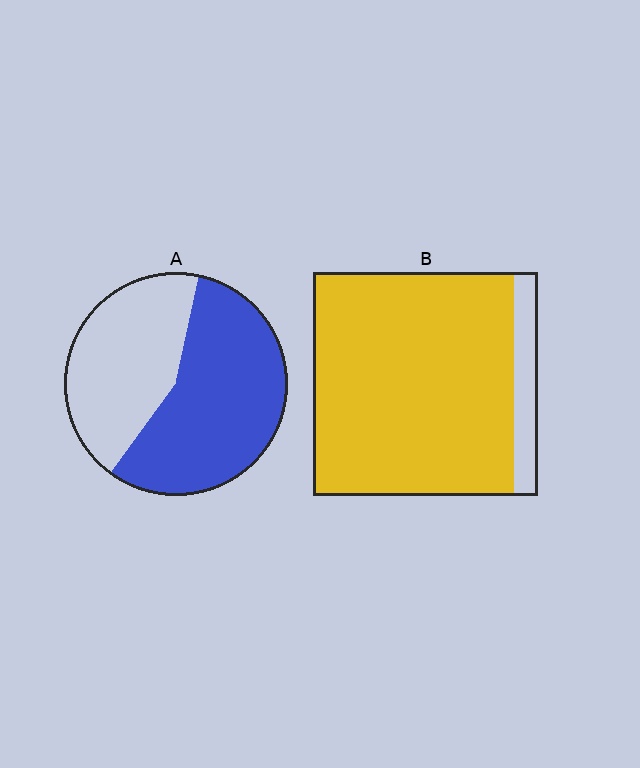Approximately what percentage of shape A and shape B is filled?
A is approximately 55% and B is approximately 90%.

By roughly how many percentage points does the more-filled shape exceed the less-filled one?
By roughly 30 percentage points (B over A).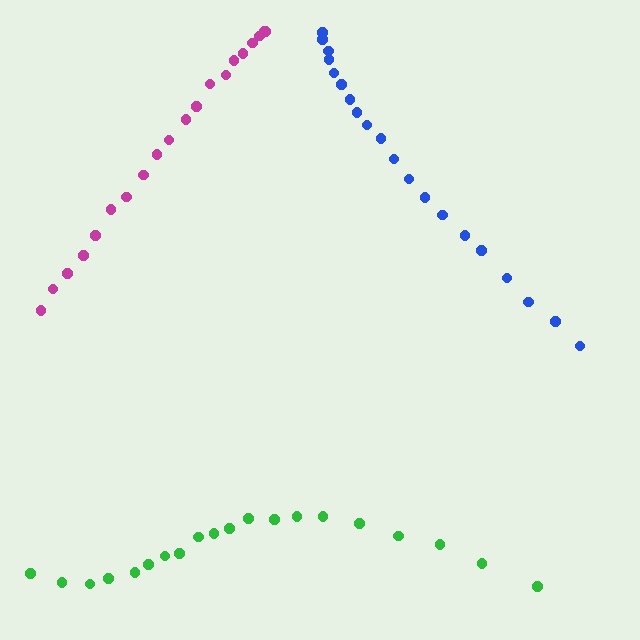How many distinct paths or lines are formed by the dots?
There are 3 distinct paths.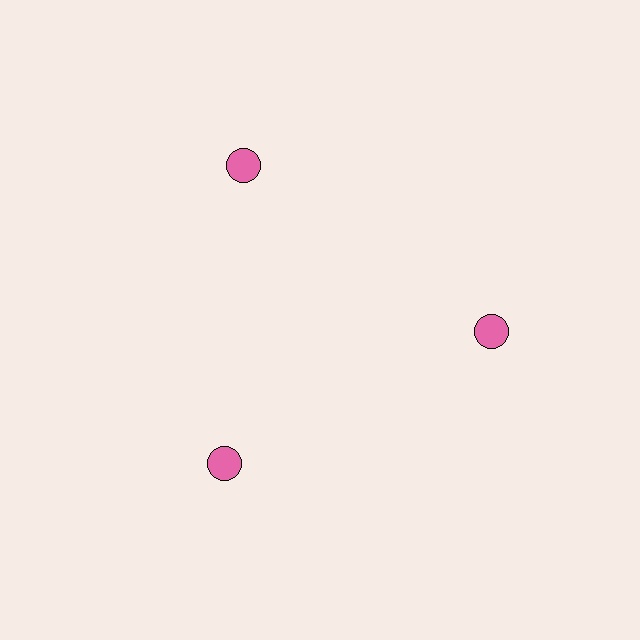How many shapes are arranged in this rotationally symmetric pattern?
There are 3 shapes, arranged in 3 groups of 1.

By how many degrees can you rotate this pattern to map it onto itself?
The pattern maps onto itself every 120 degrees of rotation.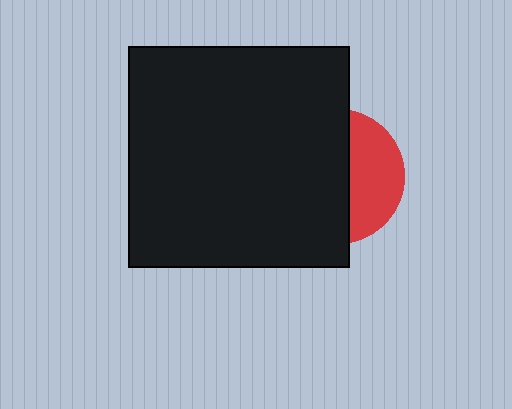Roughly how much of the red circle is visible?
A small part of it is visible (roughly 39%).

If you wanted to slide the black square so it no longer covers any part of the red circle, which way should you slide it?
Slide it left — that is the most direct way to separate the two shapes.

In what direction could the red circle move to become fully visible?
The red circle could move right. That would shift it out from behind the black square entirely.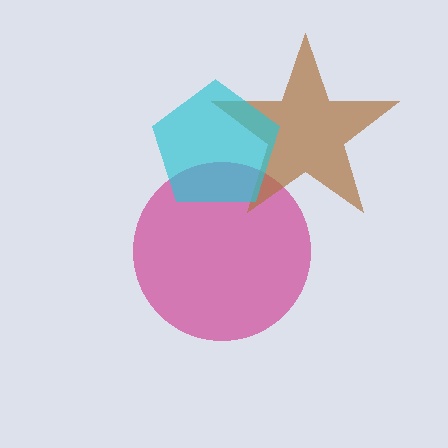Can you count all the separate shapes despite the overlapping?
Yes, there are 3 separate shapes.